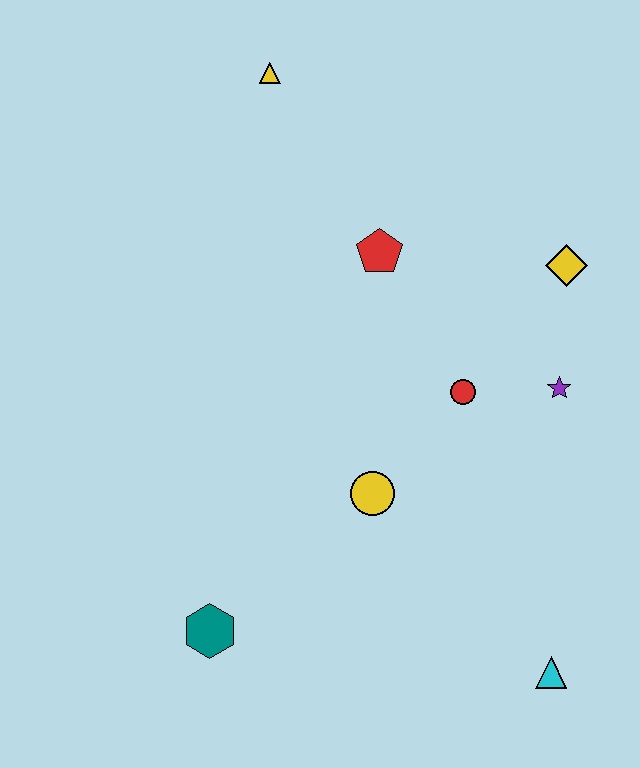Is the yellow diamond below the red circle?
No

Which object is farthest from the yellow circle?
The yellow triangle is farthest from the yellow circle.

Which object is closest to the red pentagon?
The red circle is closest to the red pentagon.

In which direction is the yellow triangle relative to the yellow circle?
The yellow triangle is above the yellow circle.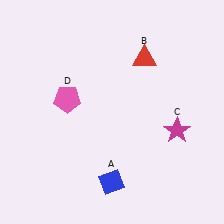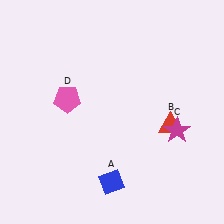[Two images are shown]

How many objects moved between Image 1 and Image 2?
1 object moved between the two images.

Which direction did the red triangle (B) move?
The red triangle (B) moved down.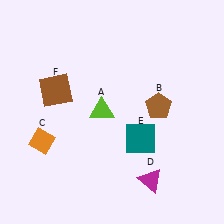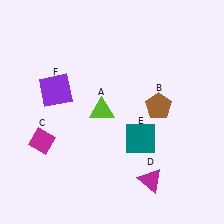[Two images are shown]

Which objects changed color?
C changed from orange to magenta. F changed from brown to purple.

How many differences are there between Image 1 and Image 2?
There are 2 differences between the two images.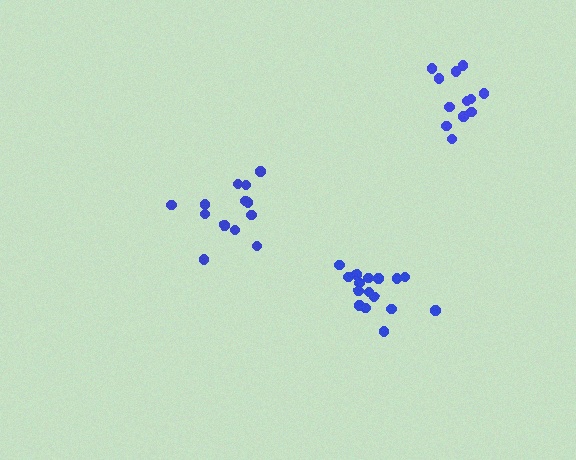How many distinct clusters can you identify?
There are 3 distinct clusters.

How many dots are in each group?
Group 1: 12 dots, Group 2: 17 dots, Group 3: 13 dots (42 total).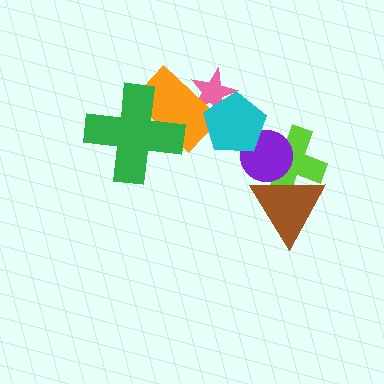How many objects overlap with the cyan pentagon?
3 objects overlap with the cyan pentagon.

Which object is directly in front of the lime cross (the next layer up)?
The purple circle is directly in front of the lime cross.